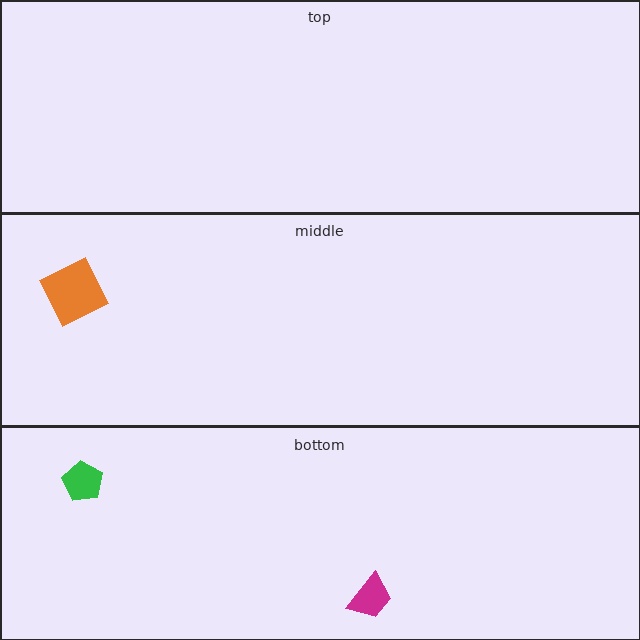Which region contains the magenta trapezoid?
The bottom region.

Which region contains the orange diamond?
The middle region.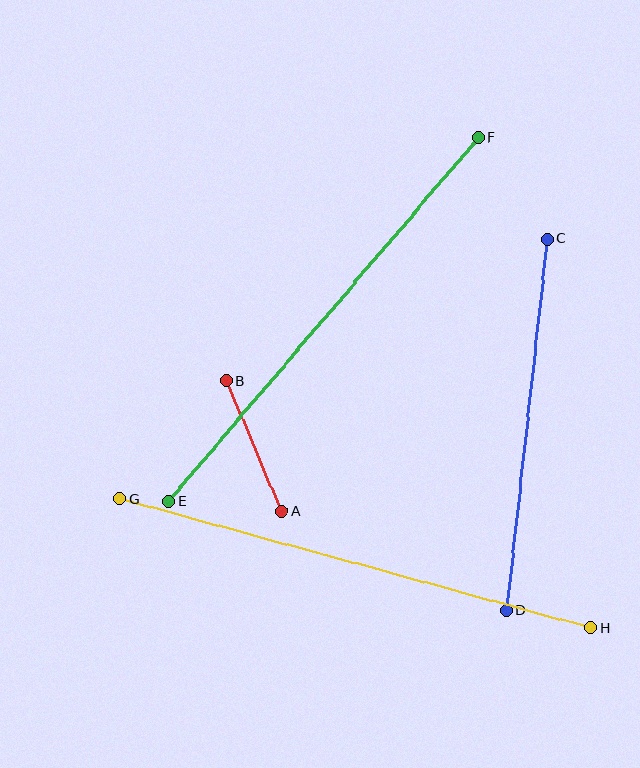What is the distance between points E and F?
The distance is approximately 478 pixels.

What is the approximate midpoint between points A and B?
The midpoint is at approximately (254, 446) pixels.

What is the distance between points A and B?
The distance is approximately 141 pixels.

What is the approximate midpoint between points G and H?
The midpoint is at approximately (355, 563) pixels.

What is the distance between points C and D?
The distance is approximately 374 pixels.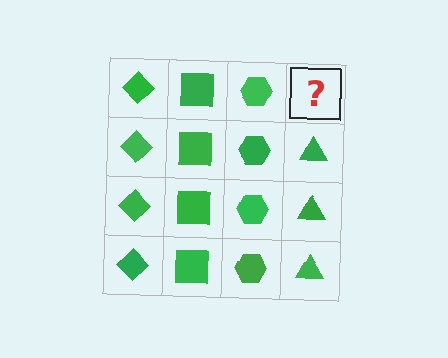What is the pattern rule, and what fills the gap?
The rule is that each column has a consistent shape. The gap should be filled with a green triangle.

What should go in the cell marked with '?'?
The missing cell should contain a green triangle.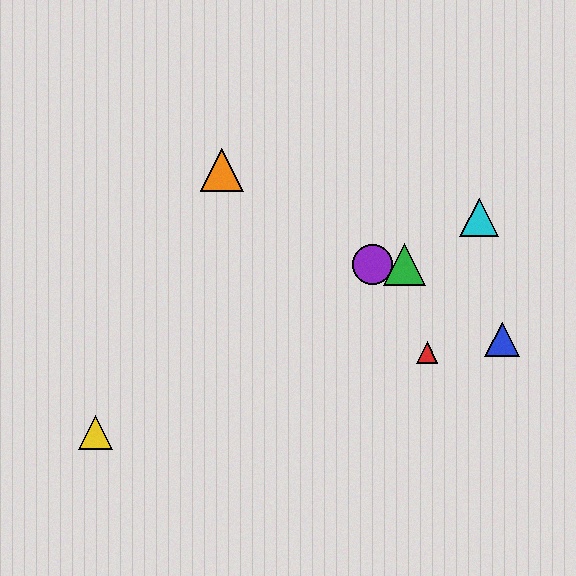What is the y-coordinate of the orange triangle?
The orange triangle is at y≈170.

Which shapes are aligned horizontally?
The green triangle, the purple circle are aligned horizontally.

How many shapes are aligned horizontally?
2 shapes (the green triangle, the purple circle) are aligned horizontally.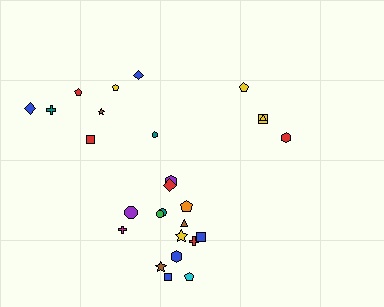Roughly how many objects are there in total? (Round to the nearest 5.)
Roughly 25 objects in total.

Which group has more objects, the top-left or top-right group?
The top-left group.